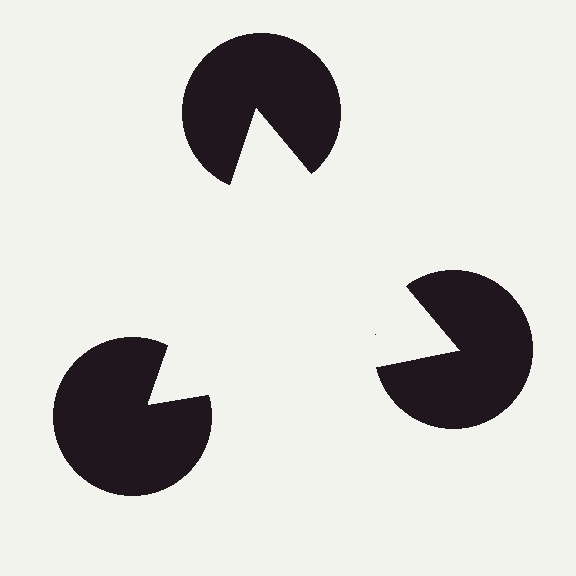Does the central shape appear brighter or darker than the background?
It typically appears slightly brighter than the background, even though no actual brightness change is drawn.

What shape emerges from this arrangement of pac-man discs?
An illusory triangle — its edges are inferred from the aligned wedge cuts in the pac-man discs, not physically drawn.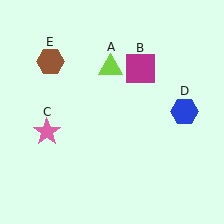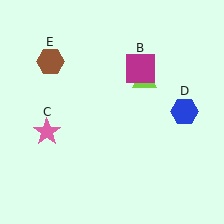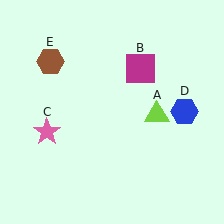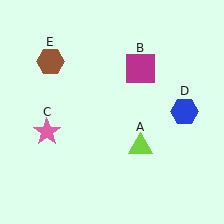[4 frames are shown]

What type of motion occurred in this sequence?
The lime triangle (object A) rotated clockwise around the center of the scene.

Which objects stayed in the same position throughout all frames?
Magenta square (object B) and pink star (object C) and blue hexagon (object D) and brown hexagon (object E) remained stationary.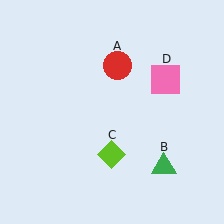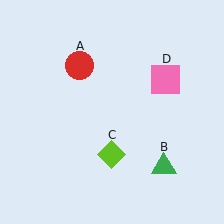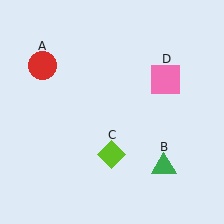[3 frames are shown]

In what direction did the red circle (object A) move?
The red circle (object A) moved left.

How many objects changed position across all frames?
1 object changed position: red circle (object A).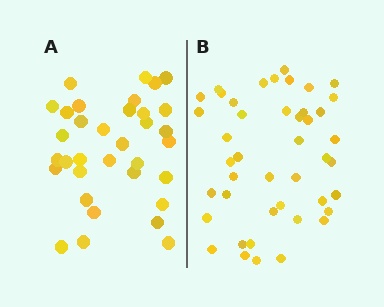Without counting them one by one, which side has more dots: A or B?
Region B (the right region) has more dots.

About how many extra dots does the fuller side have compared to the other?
Region B has roughly 10 or so more dots than region A.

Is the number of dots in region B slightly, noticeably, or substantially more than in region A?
Region B has noticeably more, but not dramatically so. The ratio is roughly 1.3 to 1.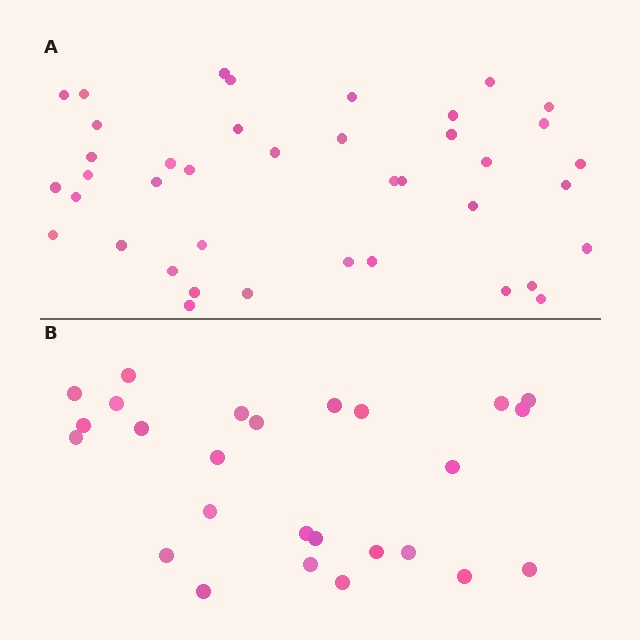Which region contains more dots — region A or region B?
Region A (the top region) has more dots.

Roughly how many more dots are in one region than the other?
Region A has approximately 15 more dots than region B.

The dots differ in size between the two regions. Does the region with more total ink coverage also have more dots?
No. Region B has more total ink coverage because its dots are larger, but region A actually contains more individual dots. Total area can be misleading — the number of items is what matters here.